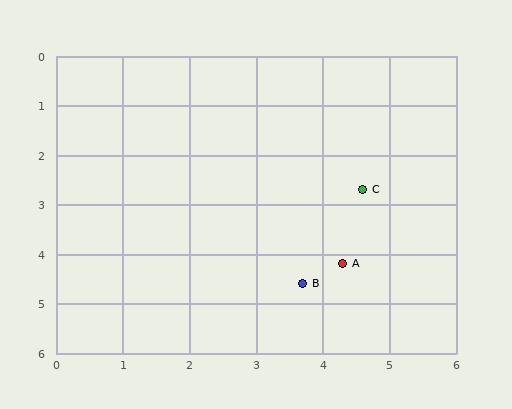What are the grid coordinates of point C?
Point C is at approximately (4.6, 2.7).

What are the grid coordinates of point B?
Point B is at approximately (3.7, 4.6).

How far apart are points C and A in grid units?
Points C and A are about 1.5 grid units apart.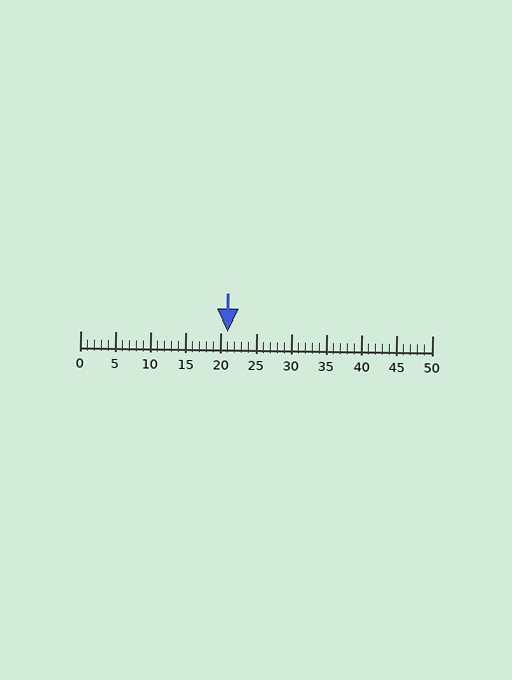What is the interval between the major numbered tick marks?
The major tick marks are spaced 5 units apart.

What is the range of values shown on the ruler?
The ruler shows values from 0 to 50.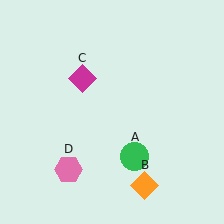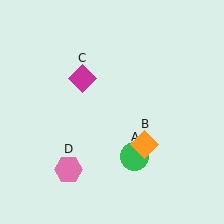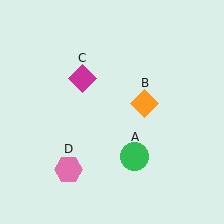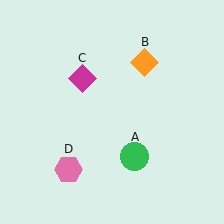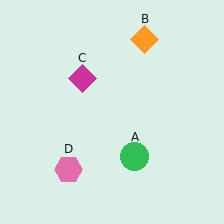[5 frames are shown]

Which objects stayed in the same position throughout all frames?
Green circle (object A) and magenta diamond (object C) and pink hexagon (object D) remained stationary.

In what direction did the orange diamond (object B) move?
The orange diamond (object B) moved up.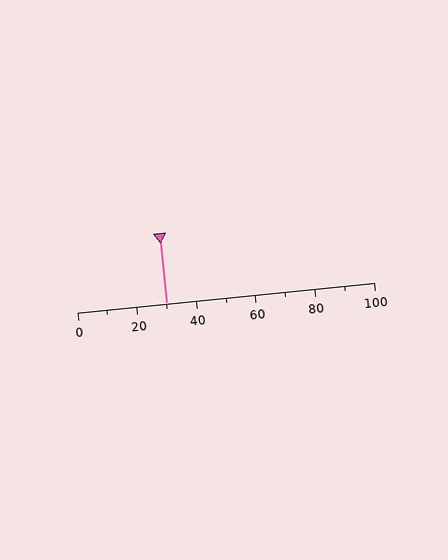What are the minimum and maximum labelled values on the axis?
The axis runs from 0 to 100.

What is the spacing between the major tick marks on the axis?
The major ticks are spaced 20 apart.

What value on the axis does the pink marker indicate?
The marker indicates approximately 30.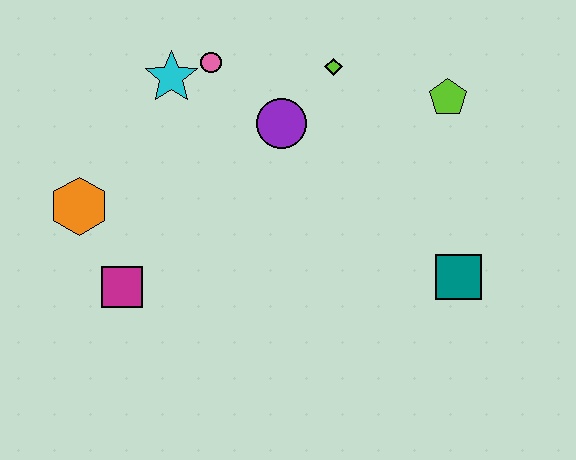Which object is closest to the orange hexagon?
The magenta square is closest to the orange hexagon.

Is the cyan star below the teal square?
No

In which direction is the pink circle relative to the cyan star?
The pink circle is to the right of the cyan star.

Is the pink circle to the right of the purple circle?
No